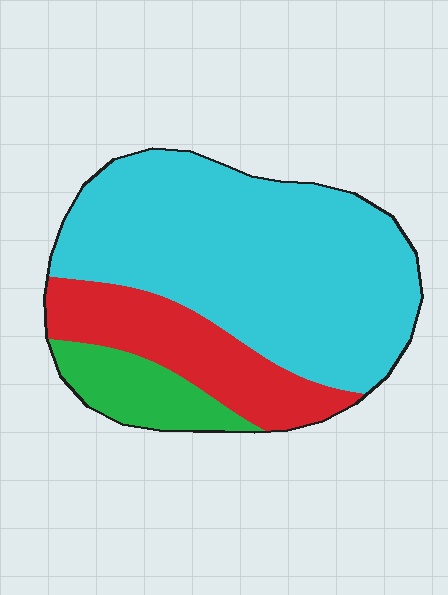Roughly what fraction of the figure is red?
Red takes up between a sixth and a third of the figure.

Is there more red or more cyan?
Cyan.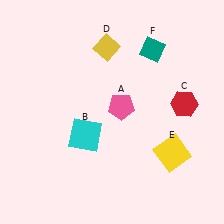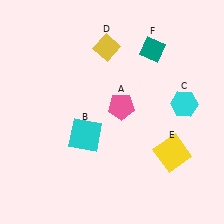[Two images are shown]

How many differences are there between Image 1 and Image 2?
There is 1 difference between the two images.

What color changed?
The hexagon (C) changed from red in Image 1 to cyan in Image 2.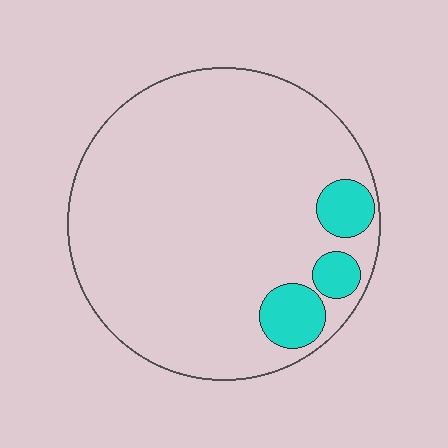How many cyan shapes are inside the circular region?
3.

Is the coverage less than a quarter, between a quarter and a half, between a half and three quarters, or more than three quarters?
Less than a quarter.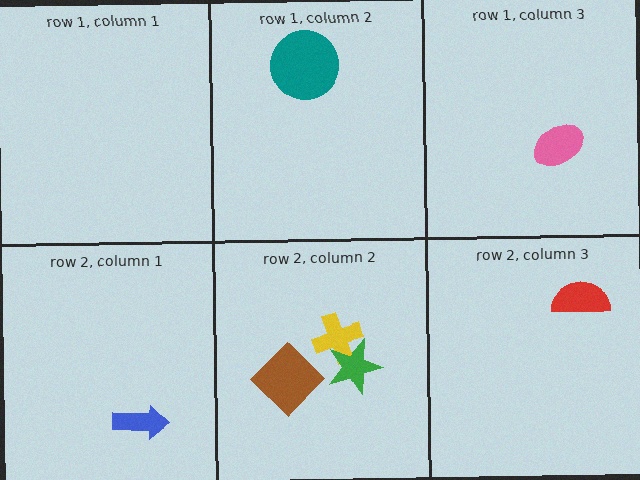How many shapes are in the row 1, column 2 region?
1.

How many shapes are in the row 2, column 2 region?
3.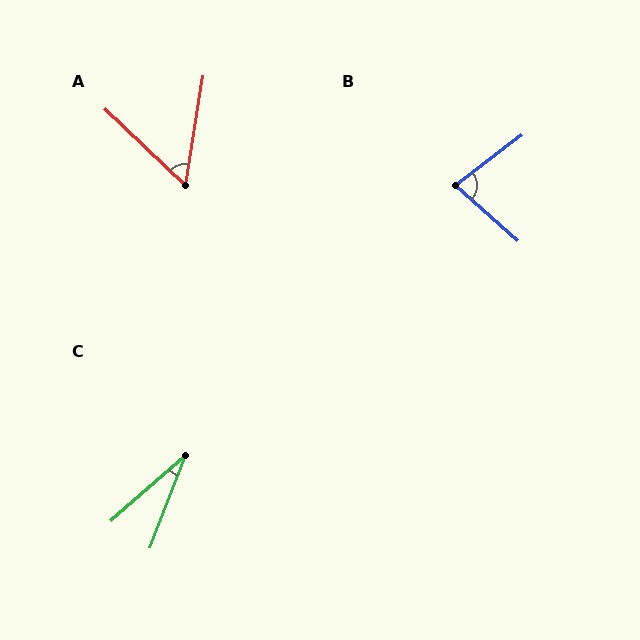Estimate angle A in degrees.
Approximately 55 degrees.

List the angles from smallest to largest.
C (28°), A (55°), B (79°).